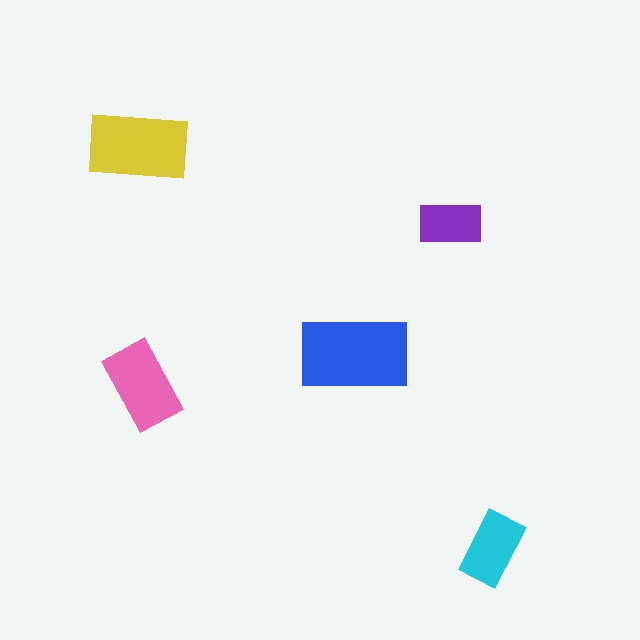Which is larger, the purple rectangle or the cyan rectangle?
The cyan one.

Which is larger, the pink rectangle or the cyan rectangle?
The pink one.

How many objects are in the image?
There are 5 objects in the image.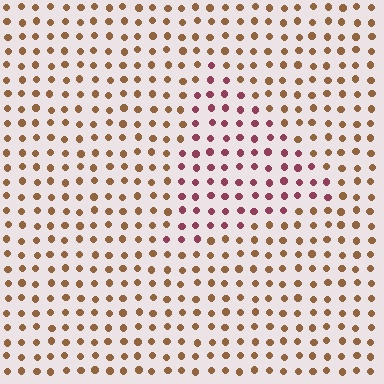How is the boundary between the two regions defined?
The boundary is defined purely by a slight shift in hue (about 47 degrees). Spacing, size, and orientation are identical on both sides.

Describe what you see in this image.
The image is filled with small brown elements in a uniform arrangement. A triangle-shaped region is visible where the elements are tinted to a slightly different hue, forming a subtle color boundary.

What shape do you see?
I see a triangle.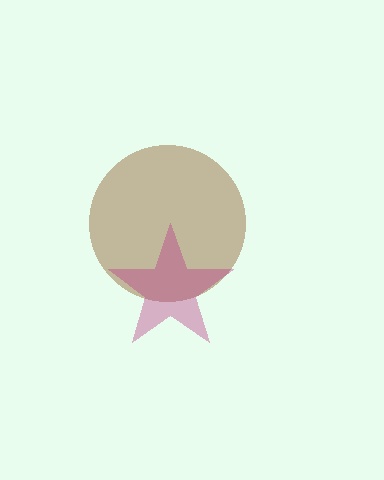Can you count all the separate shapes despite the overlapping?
Yes, there are 2 separate shapes.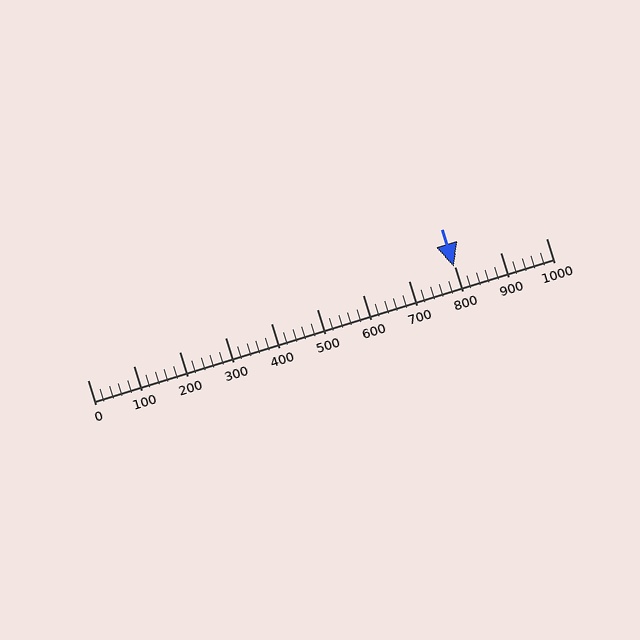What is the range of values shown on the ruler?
The ruler shows values from 0 to 1000.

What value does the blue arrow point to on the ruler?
The blue arrow points to approximately 799.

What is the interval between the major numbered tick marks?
The major tick marks are spaced 100 units apart.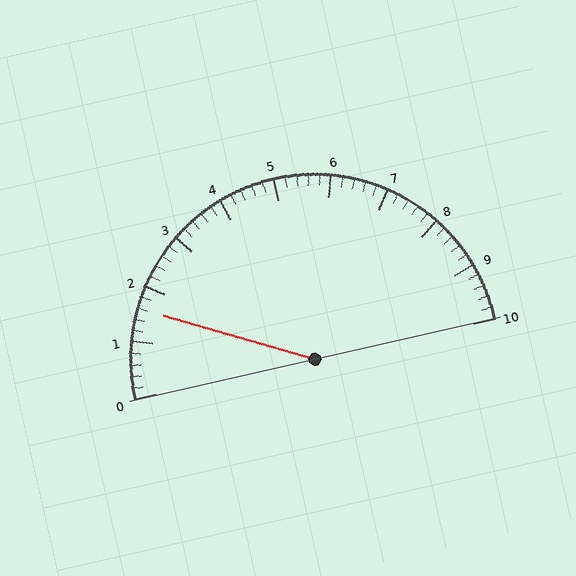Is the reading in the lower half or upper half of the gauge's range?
The reading is in the lower half of the range (0 to 10).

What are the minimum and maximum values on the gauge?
The gauge ranges from 0 to 10.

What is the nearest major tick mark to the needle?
The nearest major tick mark is 2.